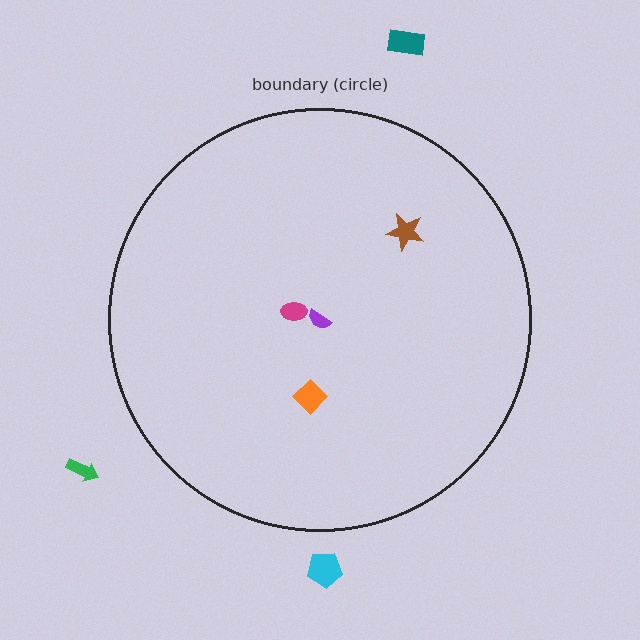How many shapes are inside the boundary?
4 inside, 3 outside.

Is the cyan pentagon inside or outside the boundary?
Outside.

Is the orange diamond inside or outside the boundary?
Inside.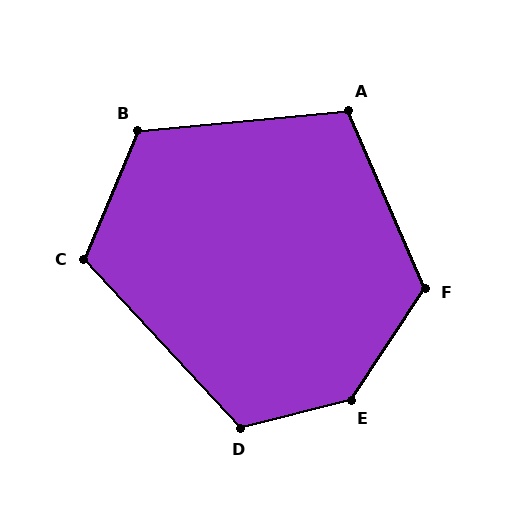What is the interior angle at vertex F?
Approximately 123 degrees (obtuse).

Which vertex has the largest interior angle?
E, at approximately 138 degrees.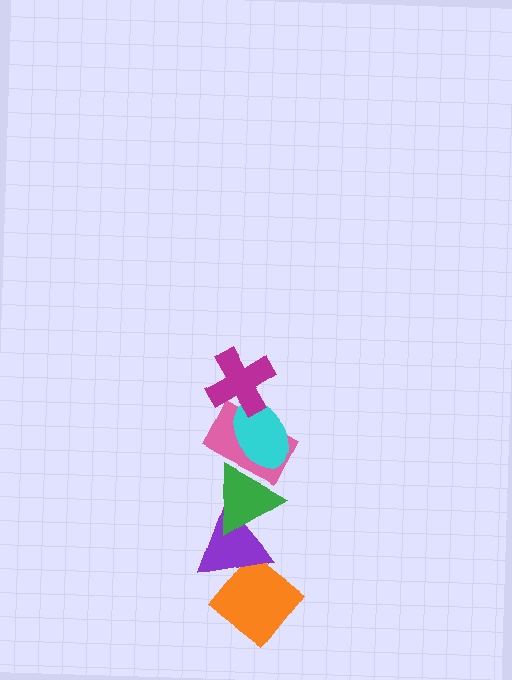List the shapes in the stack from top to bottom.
From top to bottom: the magenta cross, the cyan ellipse, the pink rectangle, the green triangle, the purple triangle, the orange diamond.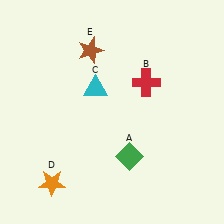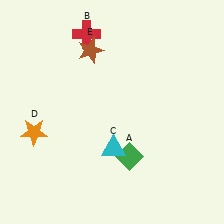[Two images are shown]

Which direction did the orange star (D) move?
The orange star (D) moved up.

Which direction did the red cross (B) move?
The red cross (B) moved left.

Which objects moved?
The objects that moved are: the red cross (B), the cyan triangle (C), the orange star (D).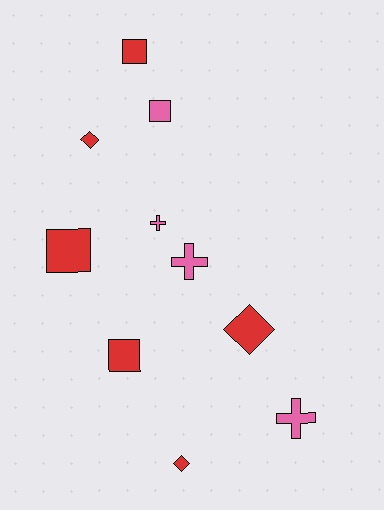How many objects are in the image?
There are 10 objects.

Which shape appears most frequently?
Square, with 4 objects.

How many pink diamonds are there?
There are no pink diamonds.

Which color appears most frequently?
Red, with 6 objects.